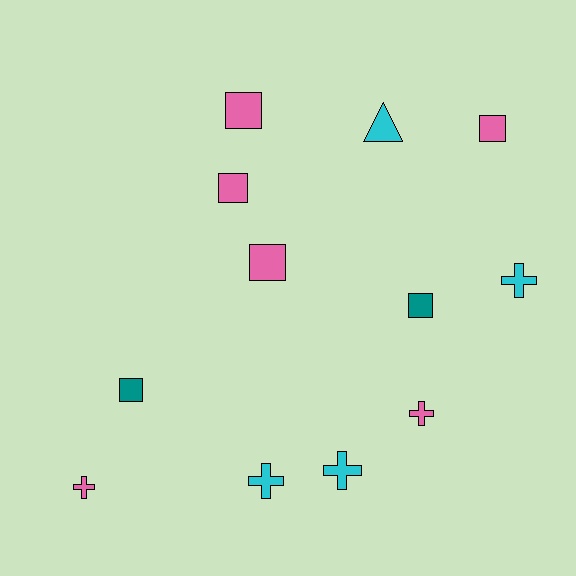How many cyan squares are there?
There are no cyan squares.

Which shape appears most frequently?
Square, with 6 objects.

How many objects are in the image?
There are 12 objects.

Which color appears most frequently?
Pink, with 6 objects.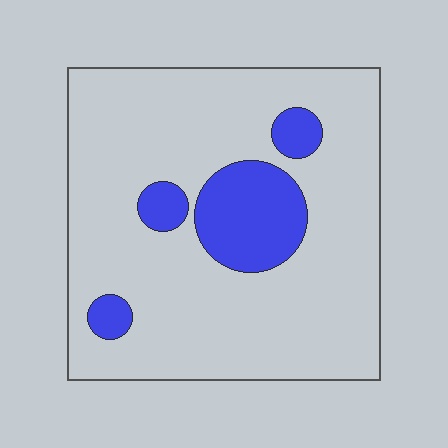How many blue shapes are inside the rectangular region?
4.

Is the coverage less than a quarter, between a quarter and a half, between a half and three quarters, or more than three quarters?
Less than a quarter.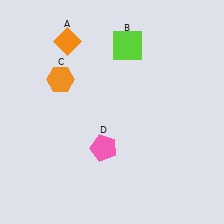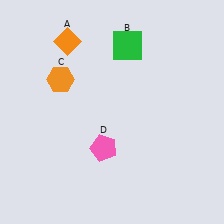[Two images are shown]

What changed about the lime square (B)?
In Image 1, B is lime. In Image 2, it changed to green.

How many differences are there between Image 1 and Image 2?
There is 1 difference between the two images.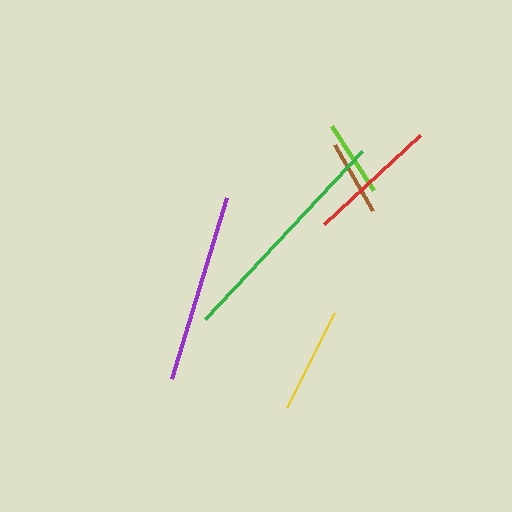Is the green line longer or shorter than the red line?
The green line is longer than the red line.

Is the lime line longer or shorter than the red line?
The red line is longer than the lime line.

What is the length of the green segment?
The green segment is approximately 230 pixels long.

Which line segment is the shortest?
The lime line is the shortest at approximately 76 pixels.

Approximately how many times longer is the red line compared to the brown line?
The red line is approximately 1.7 times the length of the brown line.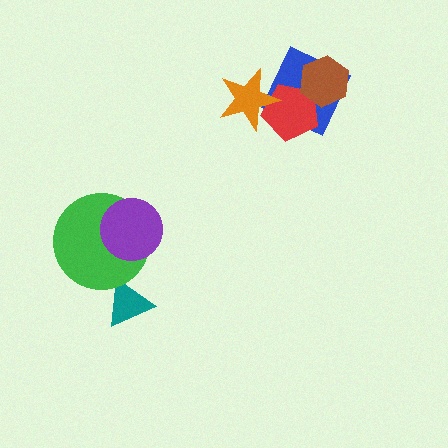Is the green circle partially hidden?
Yes, it is partially covered by another shape.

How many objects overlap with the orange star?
2 objects overlap with the orange star.